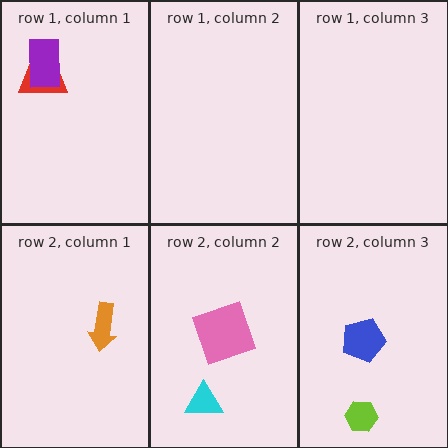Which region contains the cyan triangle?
The row 2, column 2 region.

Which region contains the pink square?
The row 2, column 2 region.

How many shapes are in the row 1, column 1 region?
2.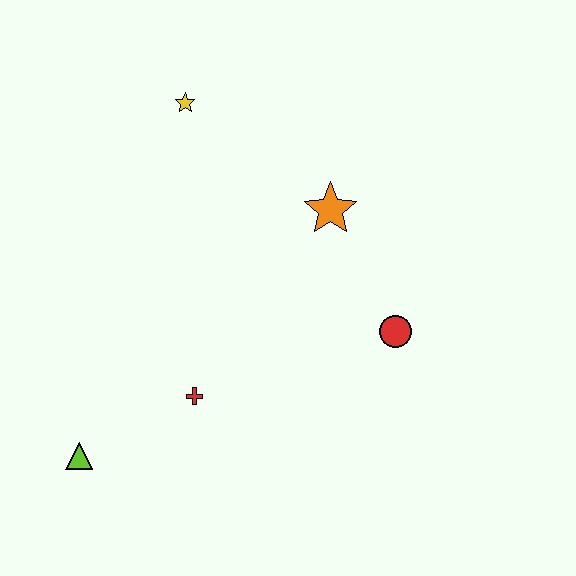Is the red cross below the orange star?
Yes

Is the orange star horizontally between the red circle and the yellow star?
Yes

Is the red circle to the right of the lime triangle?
Yes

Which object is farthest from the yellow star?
The lime triangle is farthest from the yellow star.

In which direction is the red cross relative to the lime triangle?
The red cross is to the right of the lime triangle.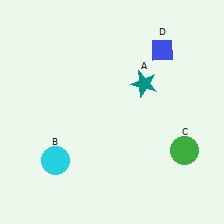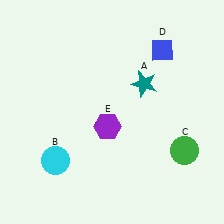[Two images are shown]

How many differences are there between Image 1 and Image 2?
There is 1 difference between the two images.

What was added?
A purple hexagon (E) was added in Image 2.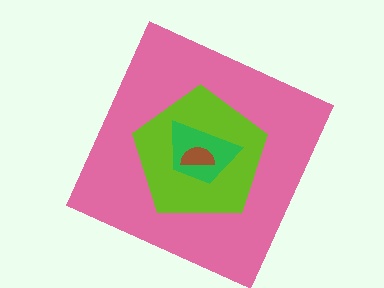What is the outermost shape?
The pink square.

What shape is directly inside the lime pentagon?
The green trapezoid.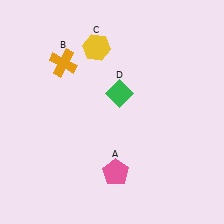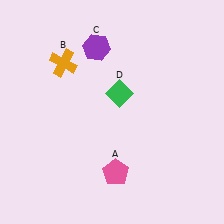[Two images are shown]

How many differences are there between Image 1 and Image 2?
There is 1 difference between the two images.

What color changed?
The hexagon (C) changed from yellow in Image 1 to purple in Image 2.